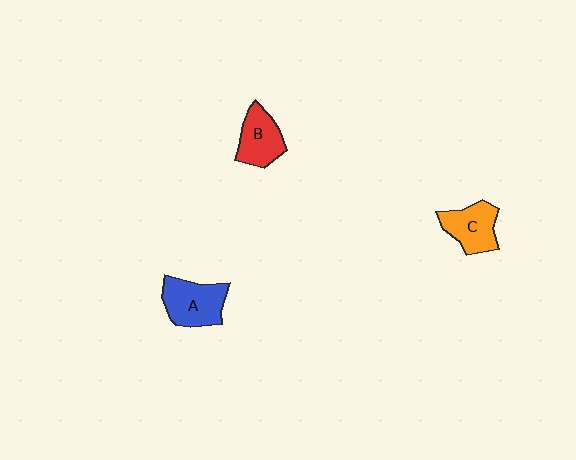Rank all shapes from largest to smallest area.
From largest to smallest: A (blue), C (orange), B (red).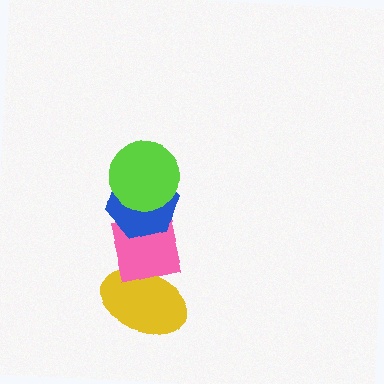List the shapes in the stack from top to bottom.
From top to bottom: the lime circle, the blue hexagon, the pink square, the yellow ellipse.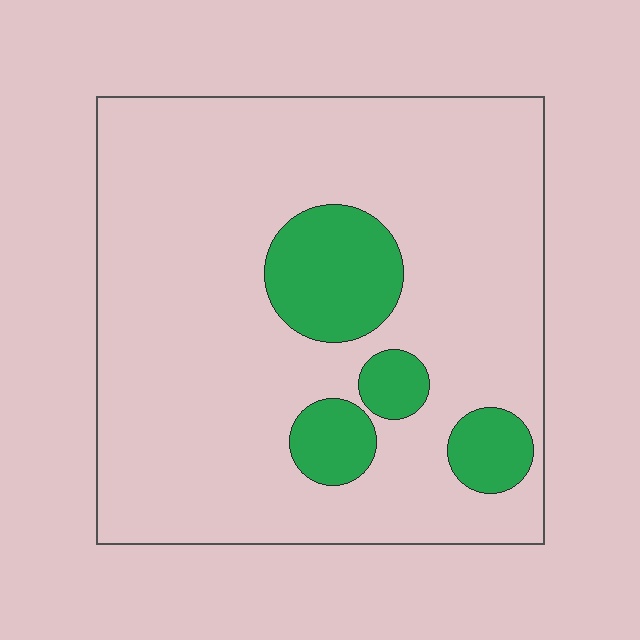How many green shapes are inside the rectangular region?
4.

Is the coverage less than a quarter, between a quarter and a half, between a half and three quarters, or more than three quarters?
Less than a quarter.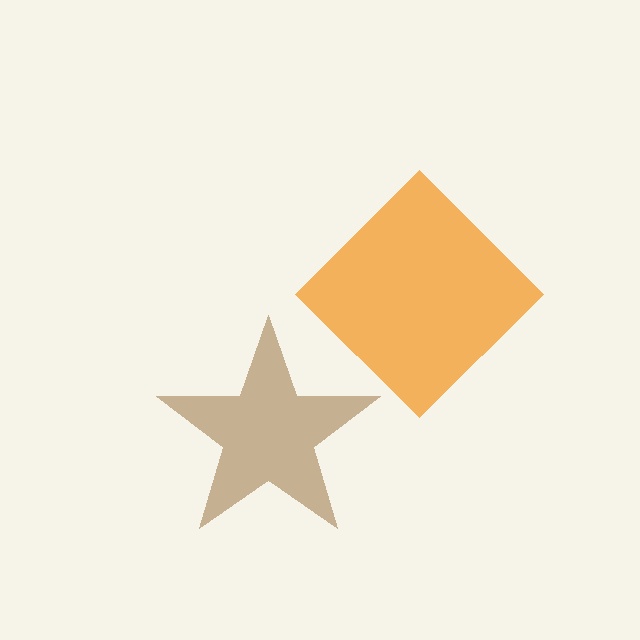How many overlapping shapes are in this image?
There are 2 overlapping shapes in the image.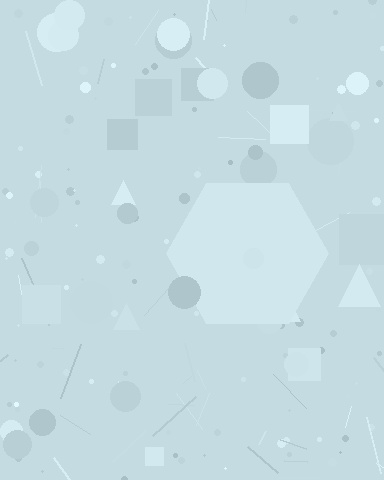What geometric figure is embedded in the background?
A hexagon is embedded in the background.